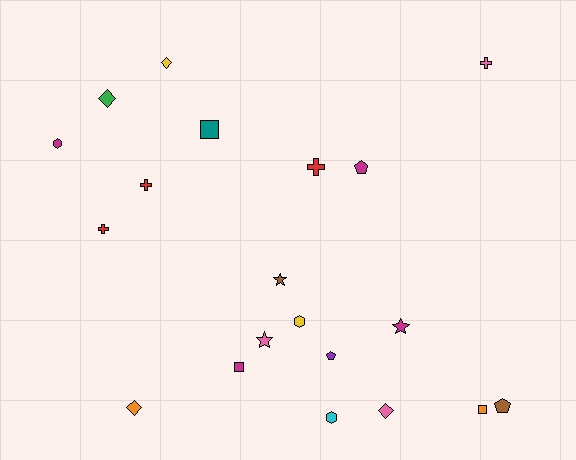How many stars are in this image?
There are 3 stars.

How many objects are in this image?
There are 20 objects.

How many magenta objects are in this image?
There are 4 magenta objects.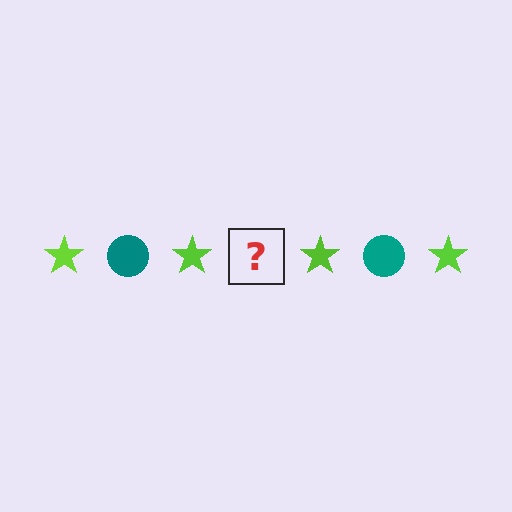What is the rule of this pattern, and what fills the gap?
The rule is that the pattern alternates between lime star and teal circle. The gap should be filled with a teal circle.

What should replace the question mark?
The question mark should be replaced with a teal circle.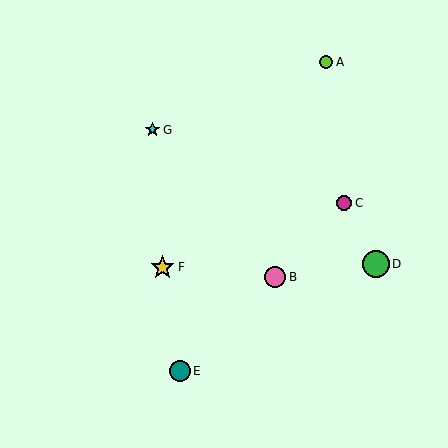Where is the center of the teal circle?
The center of the teal circle is at (180, 371).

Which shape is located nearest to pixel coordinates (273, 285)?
The pink circle (labeled B) at (275, 277) is nearest to that location.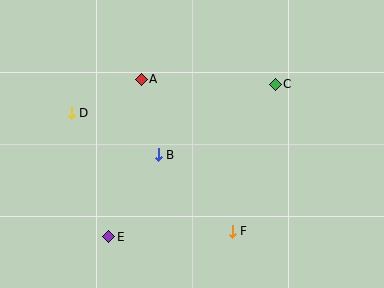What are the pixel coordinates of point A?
Point A is at (141, 79).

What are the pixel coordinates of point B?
Point B is at (158, 155).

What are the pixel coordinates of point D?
Point D is at (71, 113).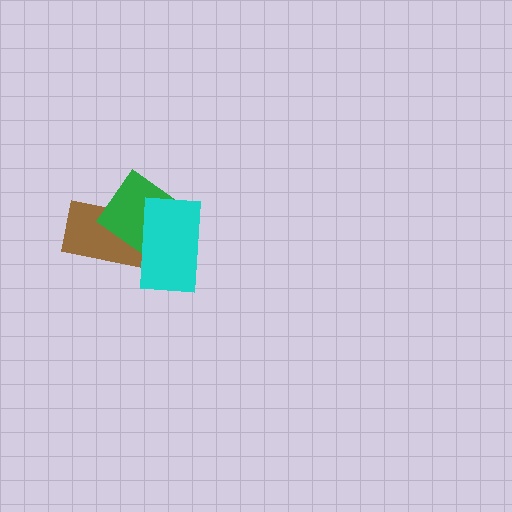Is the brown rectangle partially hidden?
Yes, it is partially covered by another shape.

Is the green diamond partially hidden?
Yes, it is partially covered by another shape.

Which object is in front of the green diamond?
The cyan rectangle is in front of the green diamond.